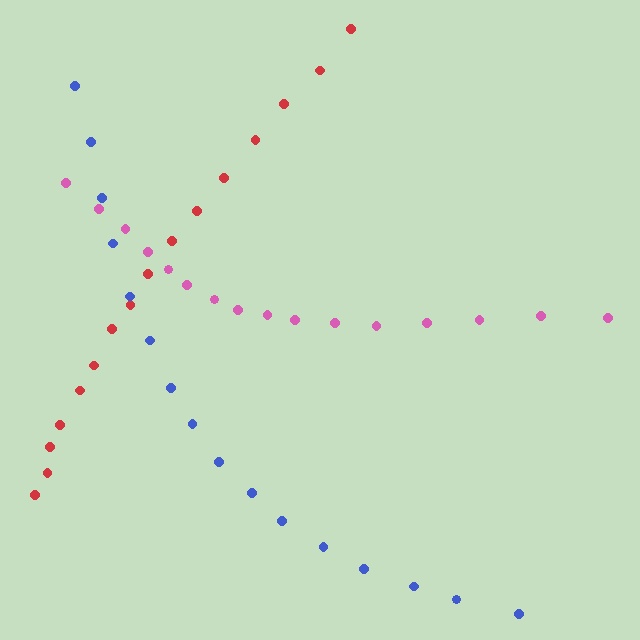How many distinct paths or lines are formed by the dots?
There are 3 distinct paths.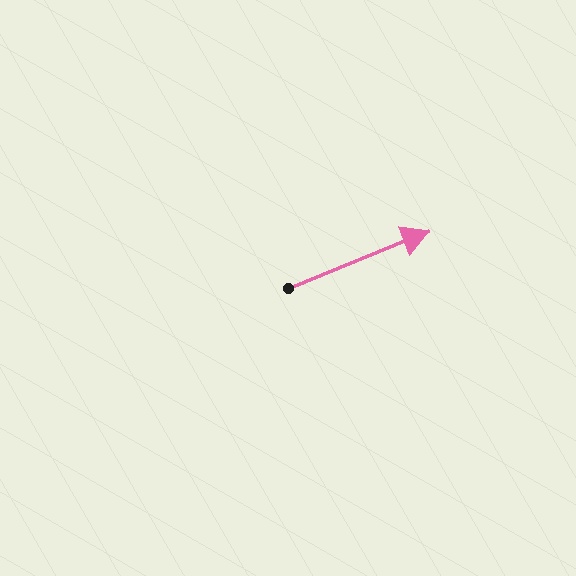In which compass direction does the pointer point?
East.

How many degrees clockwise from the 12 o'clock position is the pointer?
Approximately 68 degrees.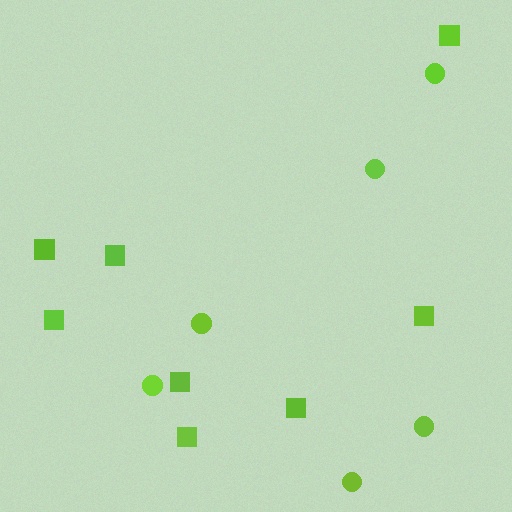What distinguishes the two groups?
There are 2 groups: one group of circles (6) and one group of squares (8).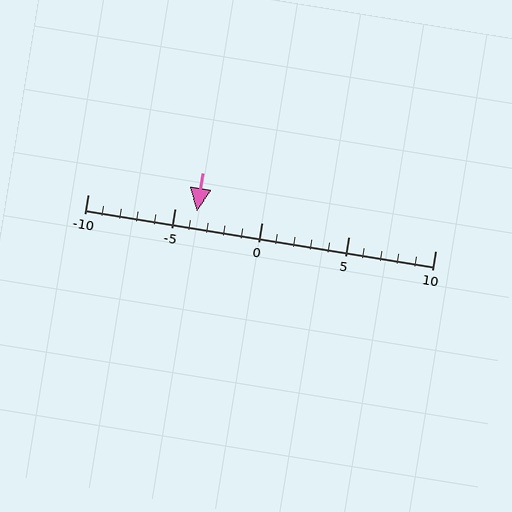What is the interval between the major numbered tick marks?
The major tick marks are spaced 5 units apart.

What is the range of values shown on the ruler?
The ruler shows values from -10 to 10.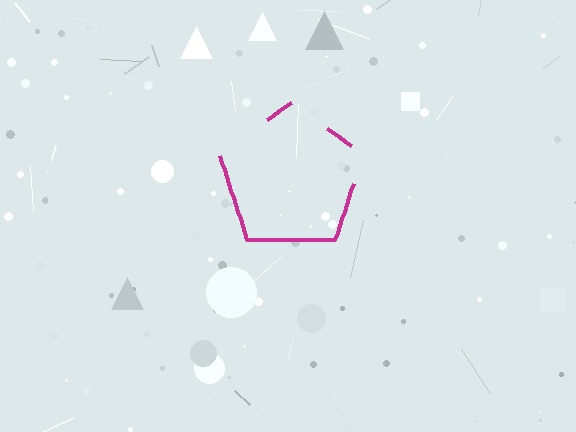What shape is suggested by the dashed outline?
The dashed outline suggests a pentagon.